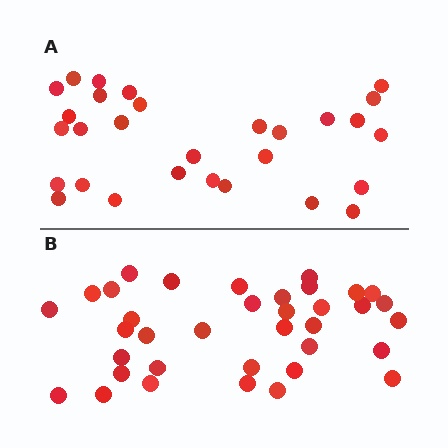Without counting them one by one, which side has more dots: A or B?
Region B (the bottom region) has more dots.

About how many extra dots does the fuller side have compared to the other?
Region B has roughly 8 or so more dots than region A.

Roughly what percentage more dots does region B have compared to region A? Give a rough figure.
About 25% more.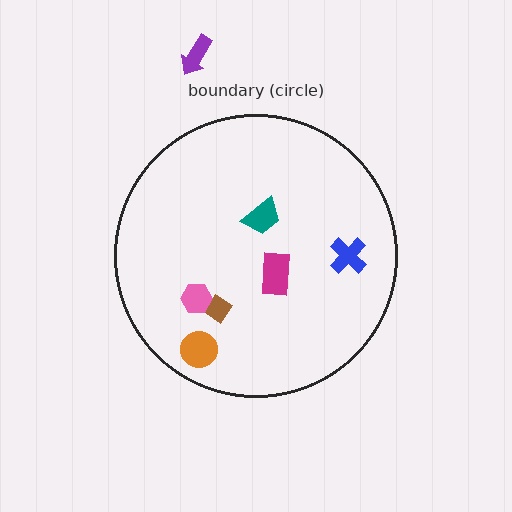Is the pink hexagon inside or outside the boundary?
Inside.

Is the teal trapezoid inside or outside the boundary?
Inside.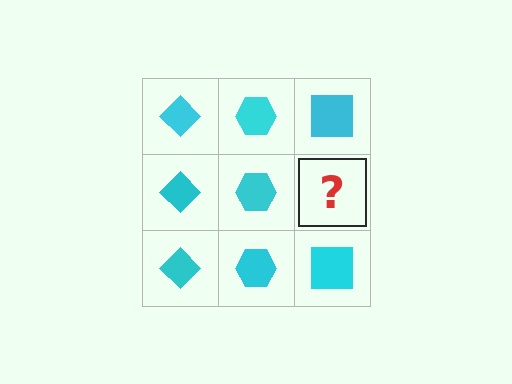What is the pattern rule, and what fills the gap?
The rule is that each column has a consistent shape. The gap should be filled with a cyan square.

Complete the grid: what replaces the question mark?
The question mark should be replaced with a cyan square.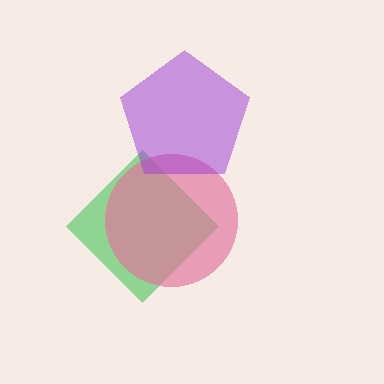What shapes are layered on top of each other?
The layered shapes are: a green diamond, a pink circle, a purple pentagon.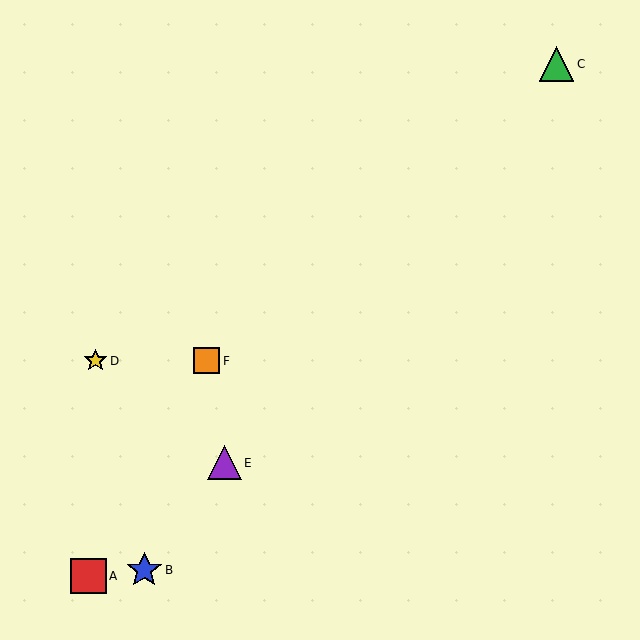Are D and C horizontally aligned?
No, D is at y≈361 and C is at y≈64.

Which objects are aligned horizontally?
Objects D, F are aligned horizontally.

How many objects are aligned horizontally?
2 objects (D, F) are aligned horizontally.